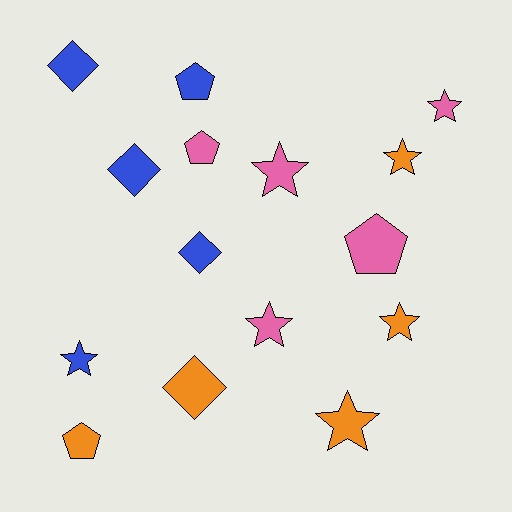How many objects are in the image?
There are 15 objects.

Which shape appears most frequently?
Star, with 7 objects.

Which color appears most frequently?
Pink, with 5 objects.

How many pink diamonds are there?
There are no pink diamonds.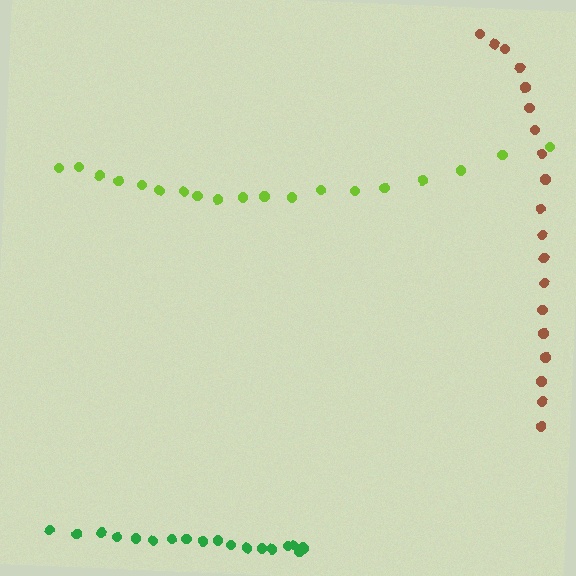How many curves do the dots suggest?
There are 3 distinct paths.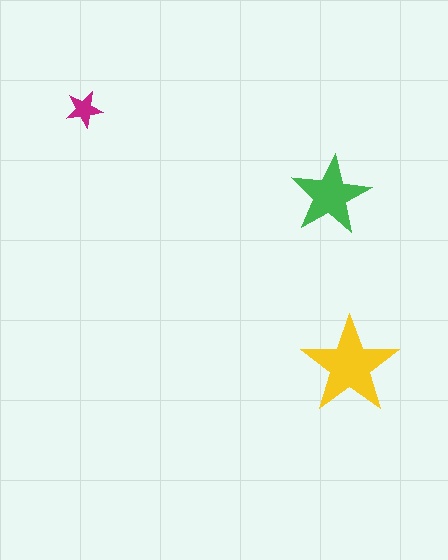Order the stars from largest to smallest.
the yellow one, the green one, the magenta one.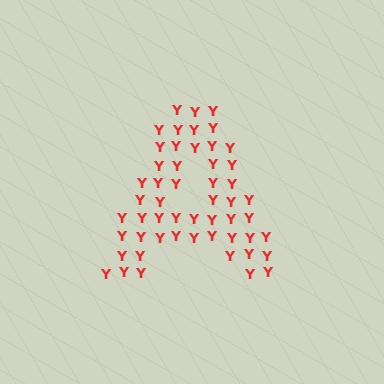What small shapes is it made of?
It is made of small letter Y's.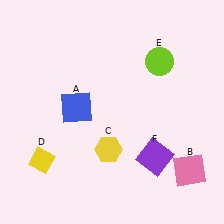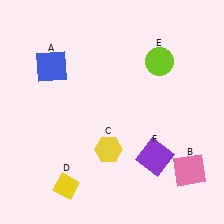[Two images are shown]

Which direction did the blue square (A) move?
The blue square (A) moved up.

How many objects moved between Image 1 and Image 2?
2 objects moved between the two images.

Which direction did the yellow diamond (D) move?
The yellow diamond (D) moved down.